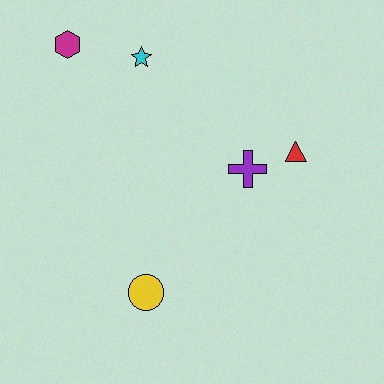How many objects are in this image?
There are 5 objects.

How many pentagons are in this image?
There are no pentagons.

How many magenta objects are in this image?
There is 1 magenta object.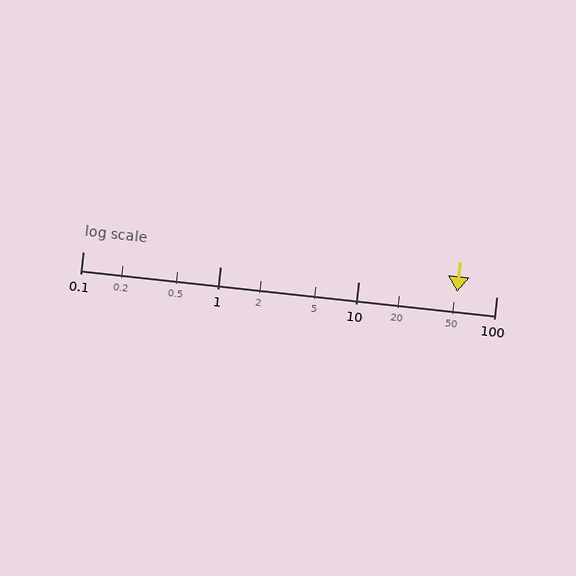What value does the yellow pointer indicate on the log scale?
The pointer indicates approximately 52.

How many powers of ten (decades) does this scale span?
The scale spans 3 decades, from 0.1 to 100.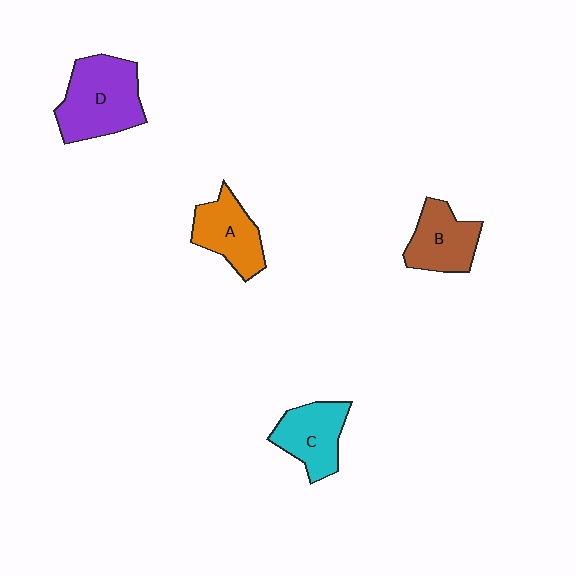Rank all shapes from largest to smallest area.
From largest to smallest: D (purple), C (cyan), A (orange), B (brown).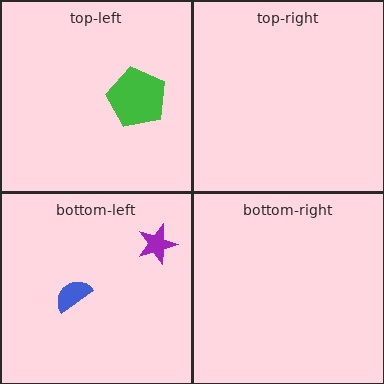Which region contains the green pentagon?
The top-left region.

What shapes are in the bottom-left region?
The purple star, the blue semicircle.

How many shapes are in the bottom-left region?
2.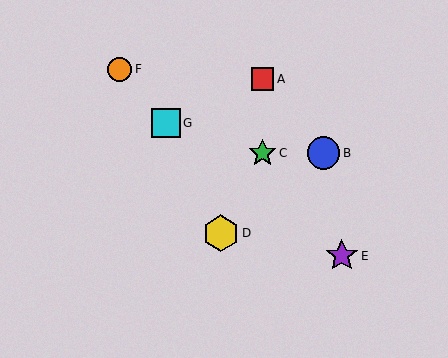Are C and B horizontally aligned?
Yes, both are at y≈153.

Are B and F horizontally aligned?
No, B is at y≈153 and F is at y≈69.